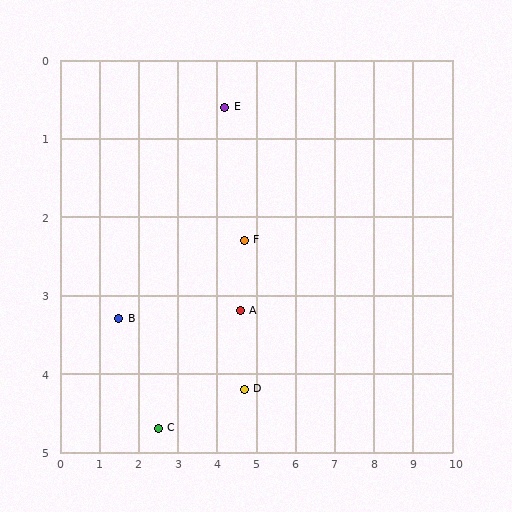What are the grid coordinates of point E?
Point E is at approximately (4.2, 0.6).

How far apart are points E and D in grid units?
Points E and D are about 3.6 grid units apart.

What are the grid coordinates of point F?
Point F is at approximately (4.7, 2.3).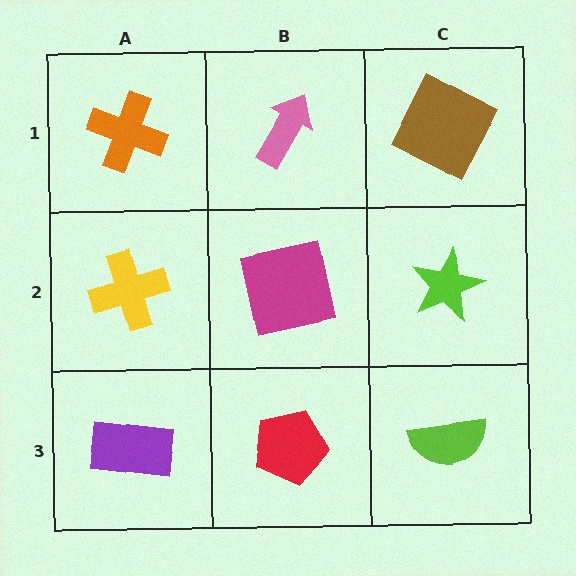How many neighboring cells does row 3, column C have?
2.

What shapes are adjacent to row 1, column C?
A lime star (row 2, column C), a pink arrow (row 1, column B).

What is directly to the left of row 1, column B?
An orange cross.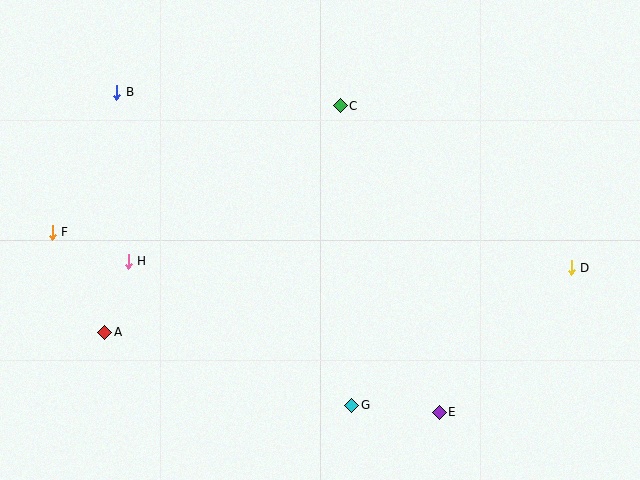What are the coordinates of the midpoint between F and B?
The midpoint between F and B is at (84, 162).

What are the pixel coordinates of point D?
Point D is at (571, 268).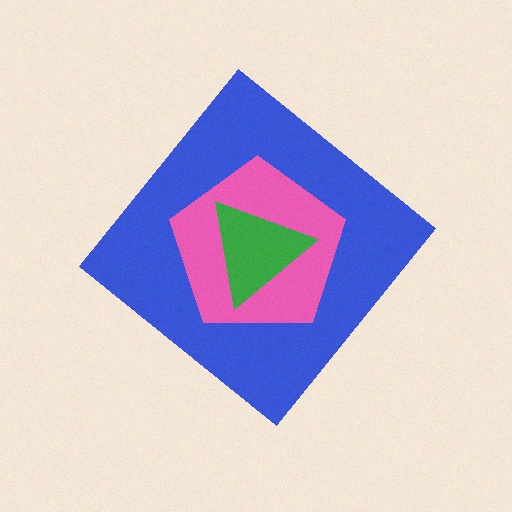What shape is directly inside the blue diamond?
The pink pentagon.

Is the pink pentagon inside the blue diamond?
Yes.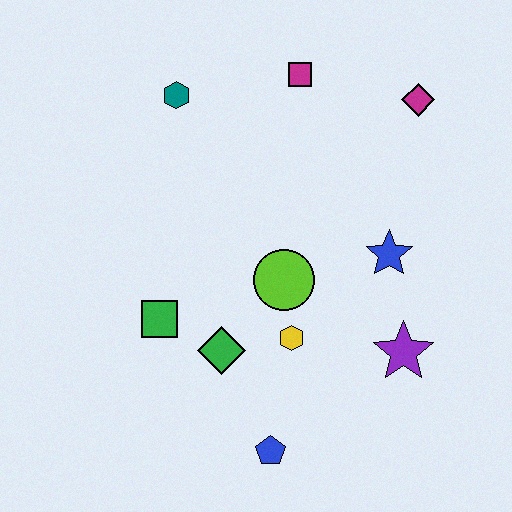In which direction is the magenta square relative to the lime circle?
The magenta square is above the lime circle.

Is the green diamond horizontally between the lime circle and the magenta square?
No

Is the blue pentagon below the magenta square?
Yes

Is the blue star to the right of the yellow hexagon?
Yes